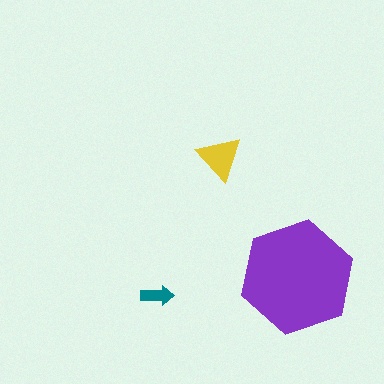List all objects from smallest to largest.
The teal arrow, the yellow triangle, the purple hexagon.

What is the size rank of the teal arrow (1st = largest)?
3rd.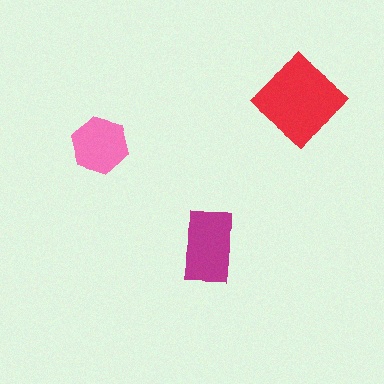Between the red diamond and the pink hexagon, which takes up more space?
The red diamond.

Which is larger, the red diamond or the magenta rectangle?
The red diamond.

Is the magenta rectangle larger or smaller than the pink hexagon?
Larger.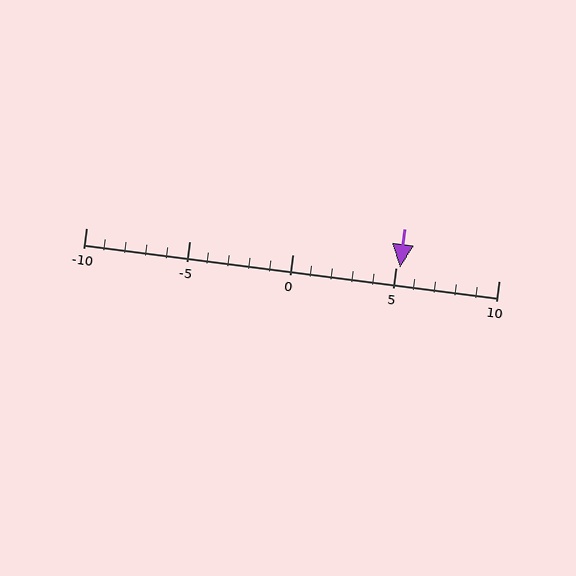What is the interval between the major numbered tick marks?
The major tick marks are spaced 5 units apart.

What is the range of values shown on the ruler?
The ruler shows values from -10 to 10.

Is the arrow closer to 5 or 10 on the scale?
The arrow is closer to 5.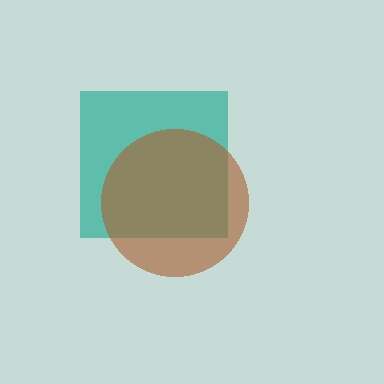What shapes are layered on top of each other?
The layered shapes are: a teal square, a brown circle.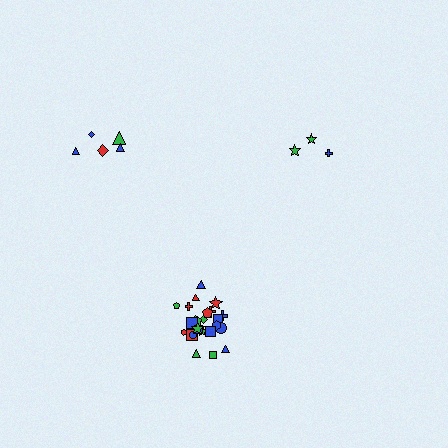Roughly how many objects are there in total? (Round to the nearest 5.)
Roughly 35 objects in total.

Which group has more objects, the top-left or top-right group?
The top-left group.